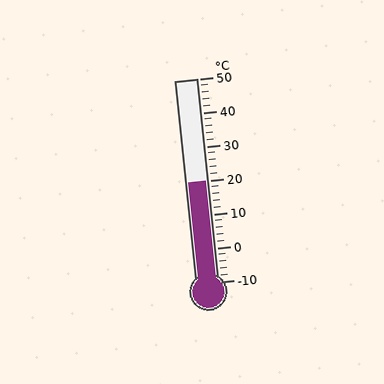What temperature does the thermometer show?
The thermometer shows approximately 20°C.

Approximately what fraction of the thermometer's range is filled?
The thermometer is filled to approximately 50% of its range.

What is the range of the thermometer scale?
The thermometer scale ranges from -10°C to 50°C.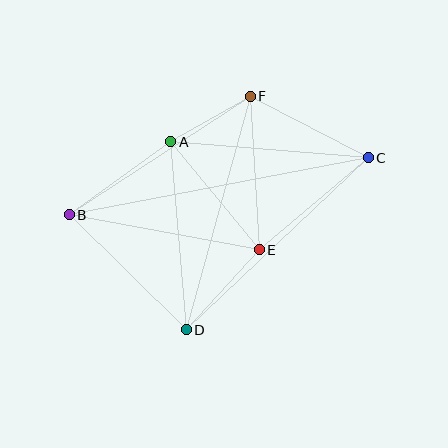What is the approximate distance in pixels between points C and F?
The distance between C and F is approximately 133 pixels.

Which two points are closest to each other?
Points A and F are closest to each other.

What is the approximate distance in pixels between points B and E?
The distance between B and E is approximately 193 pixels.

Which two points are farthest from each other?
Points B and C are farthest from each other.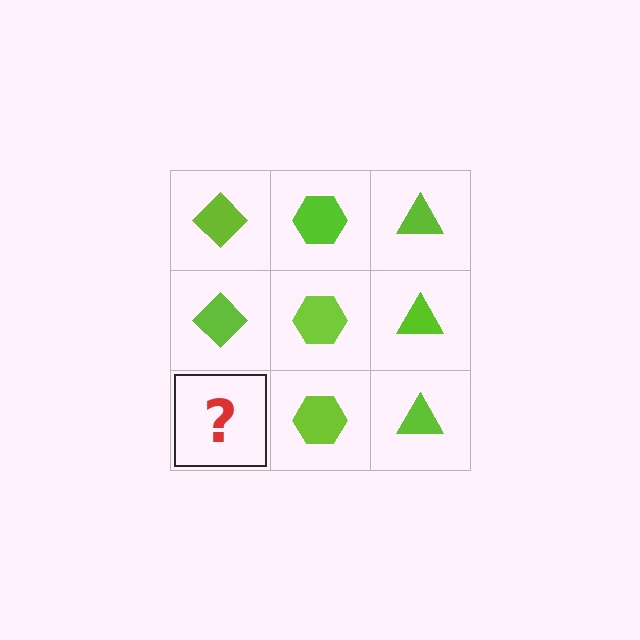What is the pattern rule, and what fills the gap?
The rule is that each column has a consistent shape. The gap should be filled with a lime diamond.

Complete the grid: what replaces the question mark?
The question mark should be replaced with a lime diamond.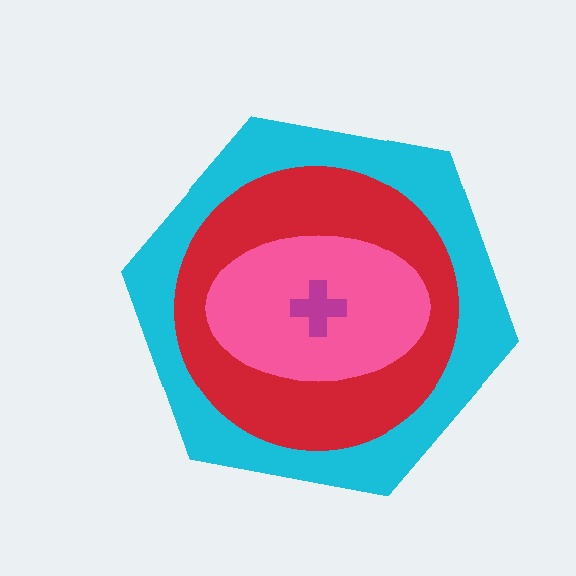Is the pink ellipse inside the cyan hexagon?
Yes.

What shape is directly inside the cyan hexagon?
The red circle.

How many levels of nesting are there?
4.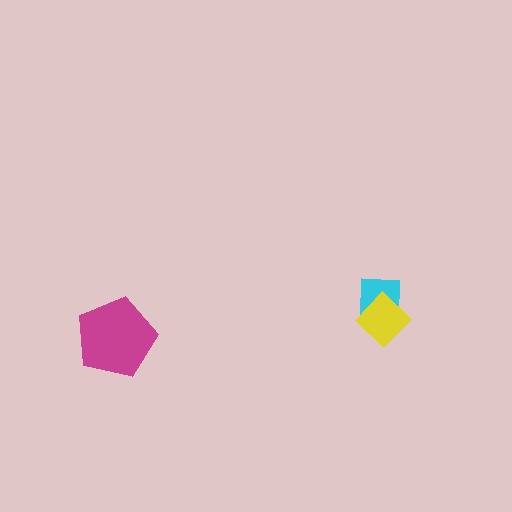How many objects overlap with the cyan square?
1 object overlaps with the cyan square.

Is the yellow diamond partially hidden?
No, no other shape covers it.